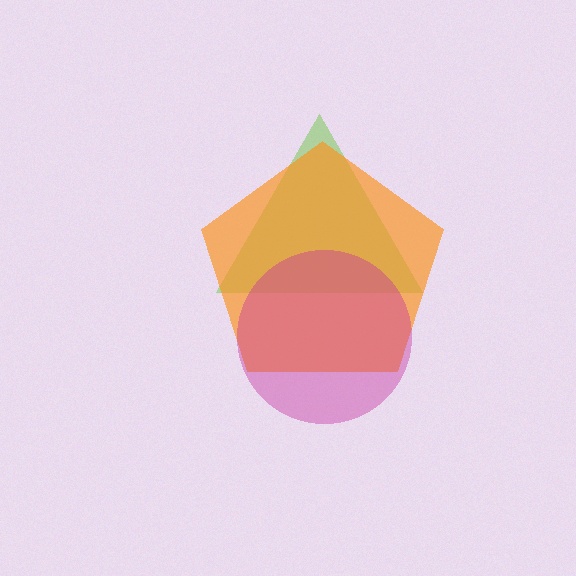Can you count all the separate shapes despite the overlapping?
Yes, there are 3 separate shapes.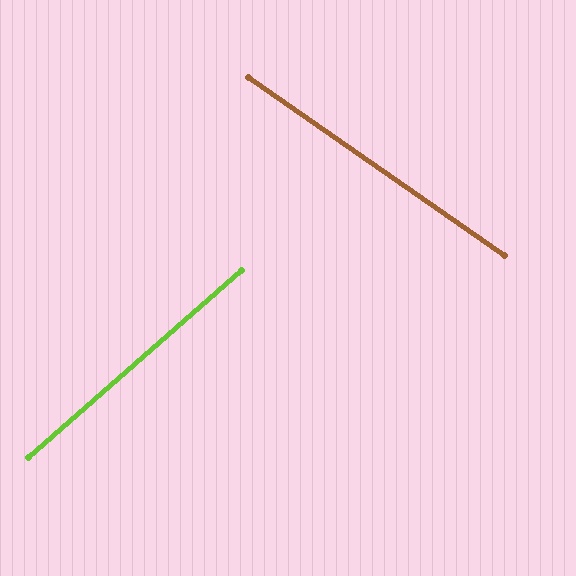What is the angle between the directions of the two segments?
Approximately 76 degrees.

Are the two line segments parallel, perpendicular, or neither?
Neither parallel nor perpendicular — they differ by about 76°.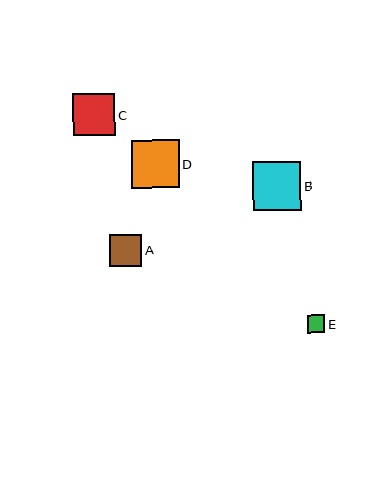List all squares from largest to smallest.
From largest to smallest: B, D, C, A, E.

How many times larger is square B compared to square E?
Square B is approximately 2.8 times the size of square E.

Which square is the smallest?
Square E is the smallest with a size of approximately 17 pixels.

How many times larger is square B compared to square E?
Square B is approximately 2.8 times the size of square E.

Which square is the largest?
Square B is the largest with a size of approximately 49 pixels.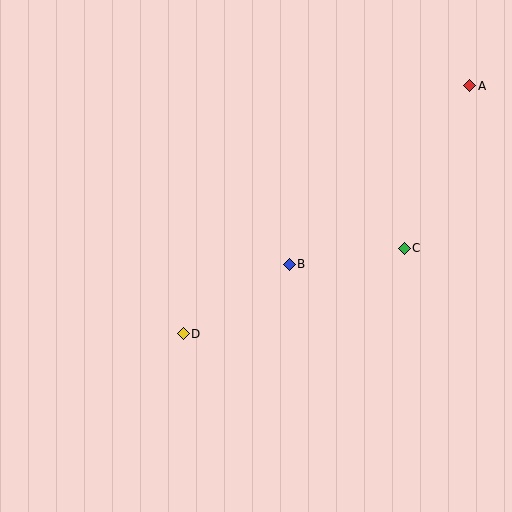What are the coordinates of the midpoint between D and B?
The midpoint between D and B is at (236, 299).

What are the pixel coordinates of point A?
Point A is at (470, 86).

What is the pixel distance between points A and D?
The distance between A and D is 379 pixels.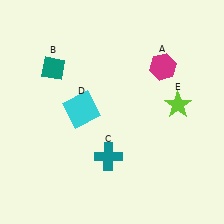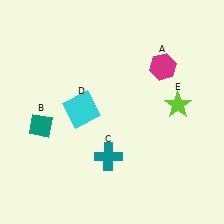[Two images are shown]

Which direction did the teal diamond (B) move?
The teal diamond (B) moved down.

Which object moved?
The teal diamond (B) moved down.